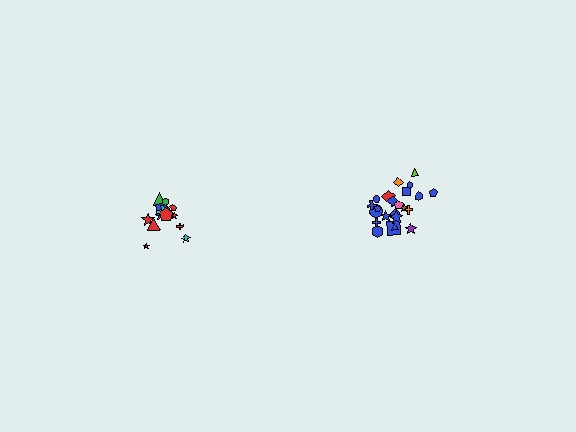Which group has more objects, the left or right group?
The right group.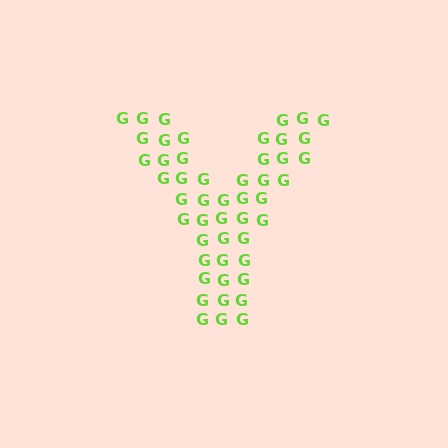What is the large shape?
The large shape is the letter Y.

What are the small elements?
The small elements are letter G's.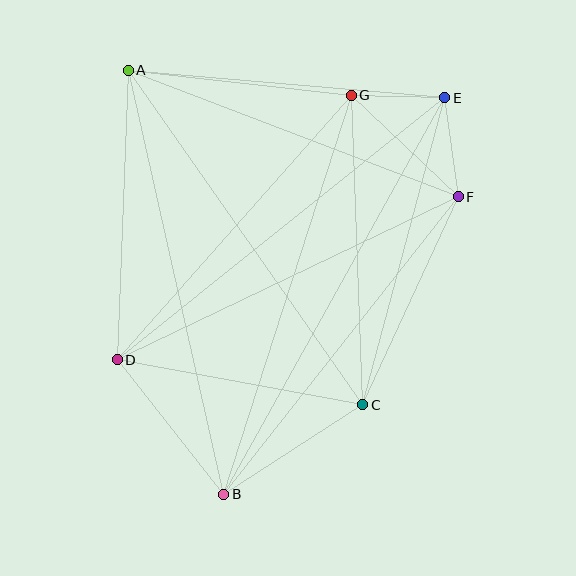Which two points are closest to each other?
Points E and G are closest to each other.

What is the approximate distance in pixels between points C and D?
The distance between C and D is approximately 249 pixels.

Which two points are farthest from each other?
Points B and E are farthest from each other.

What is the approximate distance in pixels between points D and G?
The distance between D and G is approximately 353 pixels.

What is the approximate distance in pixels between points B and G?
The distance between B and G is approximately 419 pixels.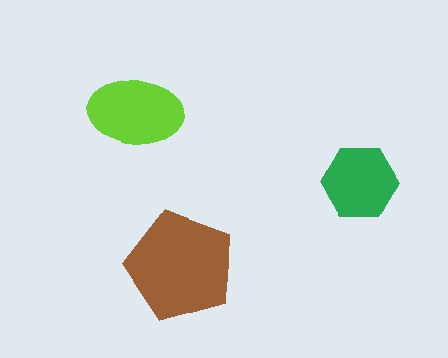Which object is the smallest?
The green hexagon.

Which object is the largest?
The brown pentagon.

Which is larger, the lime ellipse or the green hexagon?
The lime ellipse.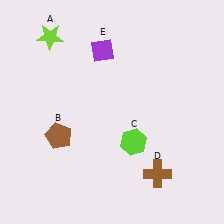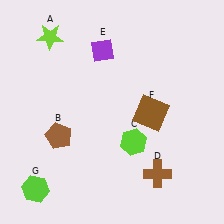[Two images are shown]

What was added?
A brown square (F), a lime hexagon (G) were added in Image 2.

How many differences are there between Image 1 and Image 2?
There are 2 differences between the two images.